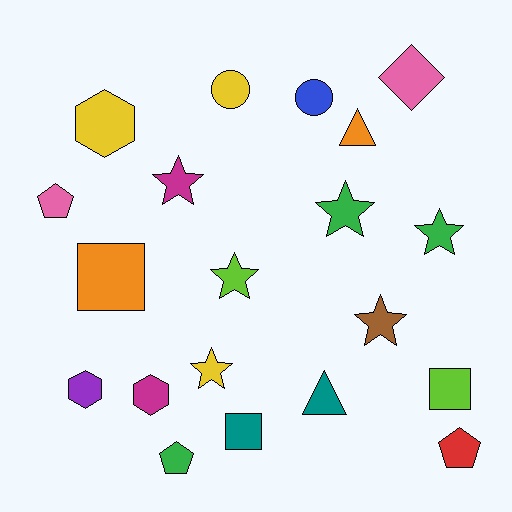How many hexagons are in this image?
There are 3 hexagons.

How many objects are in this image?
There are 20 objects.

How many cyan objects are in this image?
There are no cyan objects.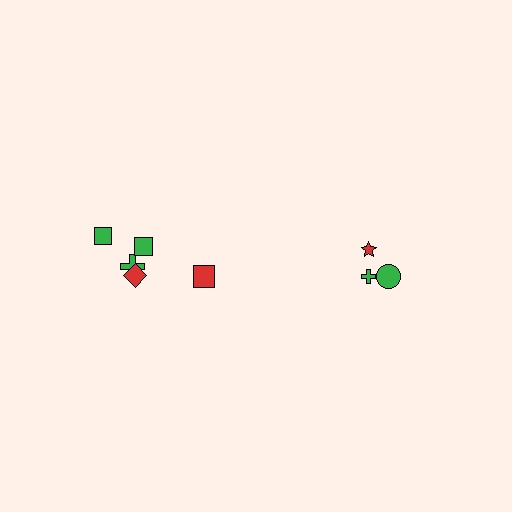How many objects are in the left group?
There are 5 objects.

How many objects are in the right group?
There are 3 objects.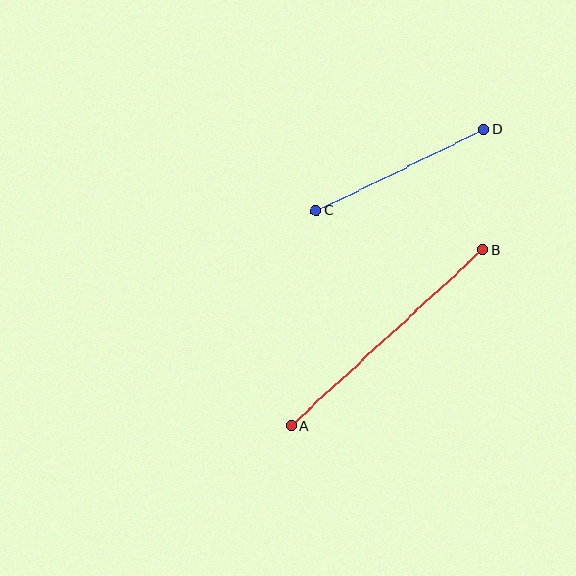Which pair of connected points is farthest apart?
Points A and B are farthest apart.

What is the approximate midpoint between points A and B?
The midpoint is at approximately (387, 338) pixels.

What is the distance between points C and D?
The distance is approximately 186 pixels.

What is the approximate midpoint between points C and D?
The midpoint is at approximately (400, 170) pixels.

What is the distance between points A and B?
The distance is approximately 260 pixels.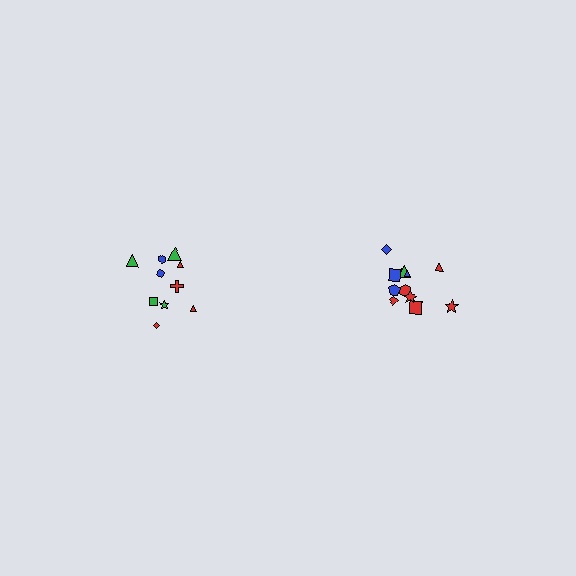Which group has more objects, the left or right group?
The right group.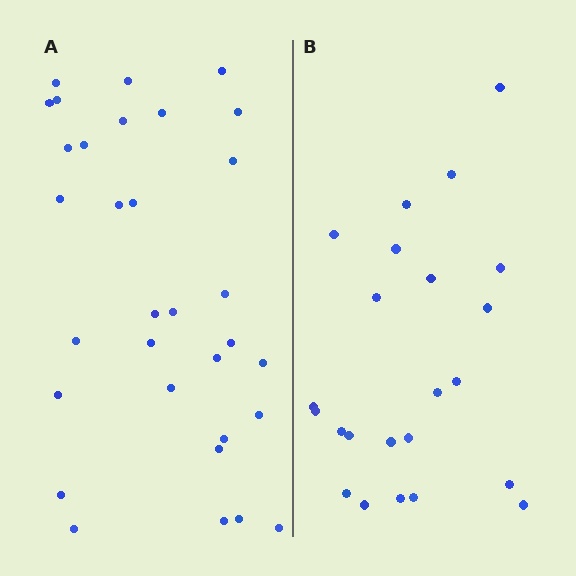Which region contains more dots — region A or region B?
Region A (the left region) has more dots.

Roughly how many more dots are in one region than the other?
Region A has roughly 8 or so more dots than region B.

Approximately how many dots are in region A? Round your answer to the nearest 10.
About 30 dots. (The exact count is 32, which rounds to 30.)